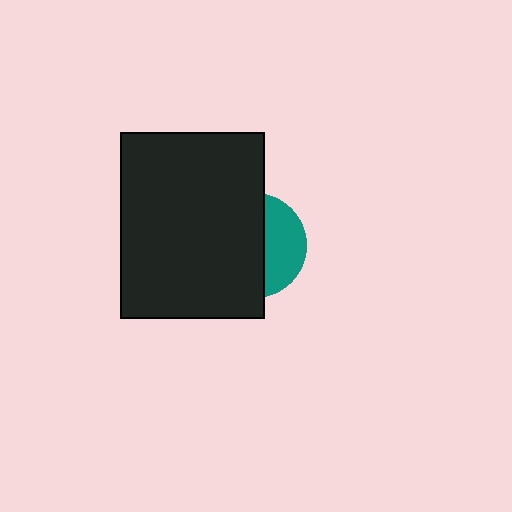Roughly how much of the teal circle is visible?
A small part of it is visible (roughly 37%).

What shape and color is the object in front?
The object in front is a black rectangle.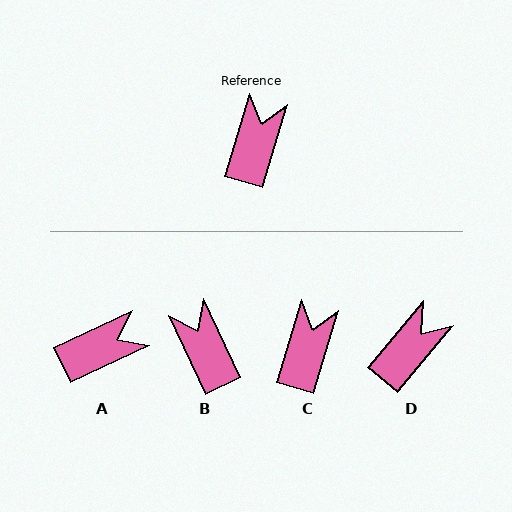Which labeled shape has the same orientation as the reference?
C.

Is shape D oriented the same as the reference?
No, it is off by about 22 degrees.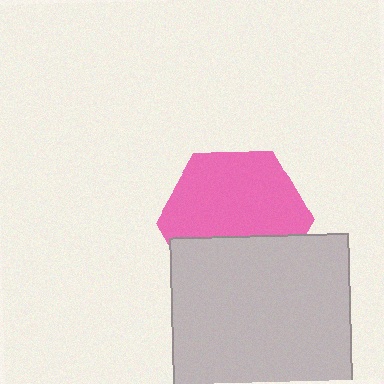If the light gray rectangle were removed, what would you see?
You would see the complete pink hexagon.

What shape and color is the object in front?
The object in front is a light gray rectangle.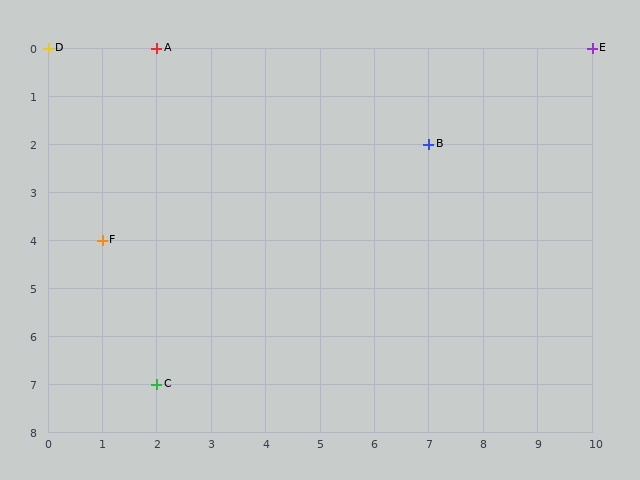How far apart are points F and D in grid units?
Points F and D are 1 column and 4 rows apart (about 4.1 grid units diagonally).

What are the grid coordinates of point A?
Point A is at grid coordinates (2, 0).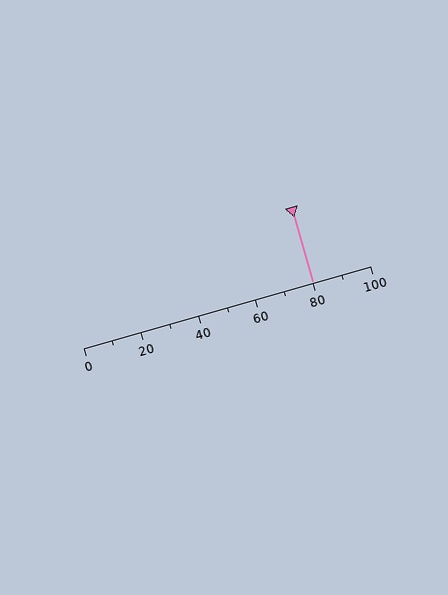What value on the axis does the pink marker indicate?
The marker indicates approximately 80.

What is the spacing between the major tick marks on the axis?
The major ticks are spaced 20 apart.